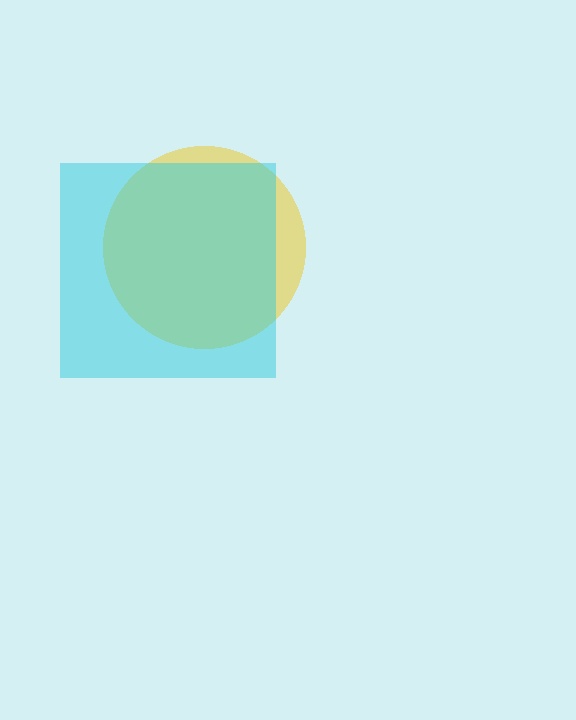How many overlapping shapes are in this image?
There are 2 overlapping shapes in the image.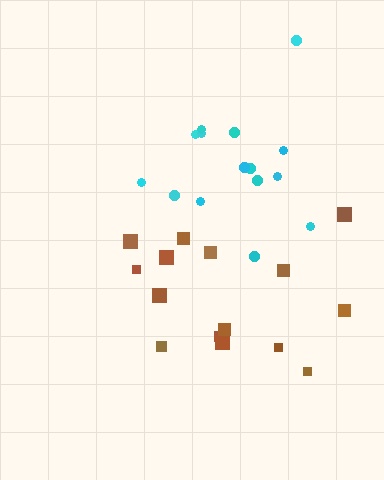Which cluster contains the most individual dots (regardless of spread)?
Cyan (15).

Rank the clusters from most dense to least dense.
cyan, brown.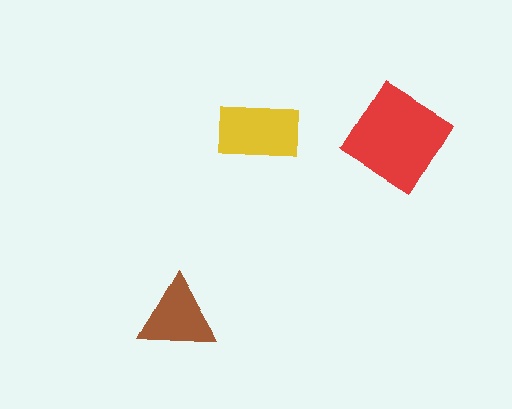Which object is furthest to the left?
The brown triangle is leftmost.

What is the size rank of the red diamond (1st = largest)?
1st.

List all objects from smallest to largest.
The brown triangle, the yellow rectangle, the red diamond.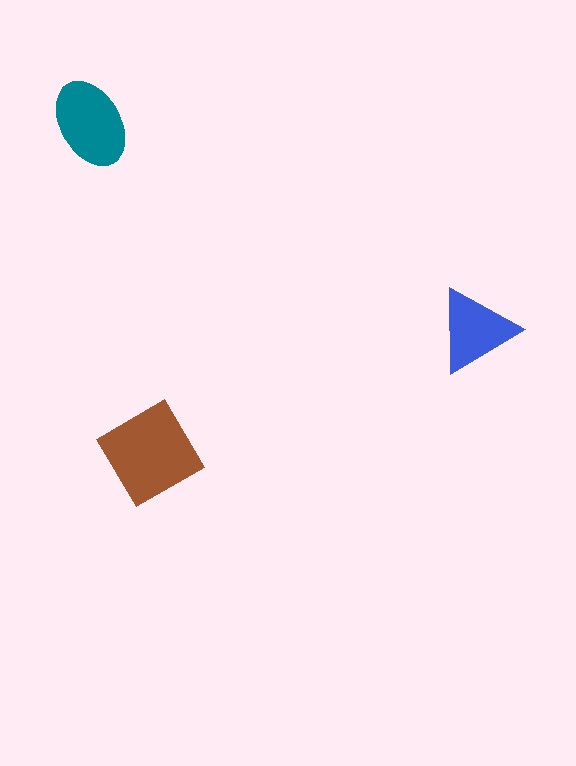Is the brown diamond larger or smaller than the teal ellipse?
Larger.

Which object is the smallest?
The blue triangle.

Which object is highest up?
The teal ellipse is topmost.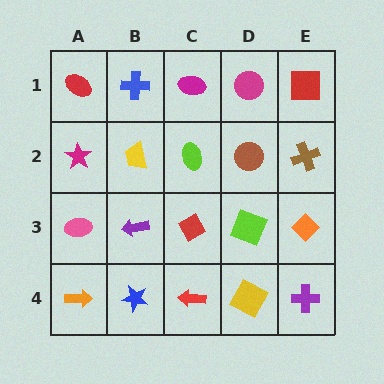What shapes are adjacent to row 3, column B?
A yellow trapezoid (row 2, column B), a blue star (row 4, column B), a pink ellipse (row 3, column A), a red diamond (row 3, column C).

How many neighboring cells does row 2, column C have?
4.